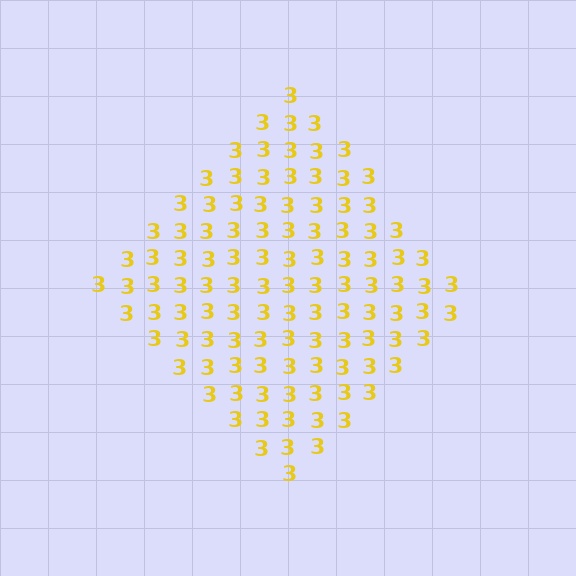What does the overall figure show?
The overall figure shows a diamond.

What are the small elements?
The small elements are digit 3's.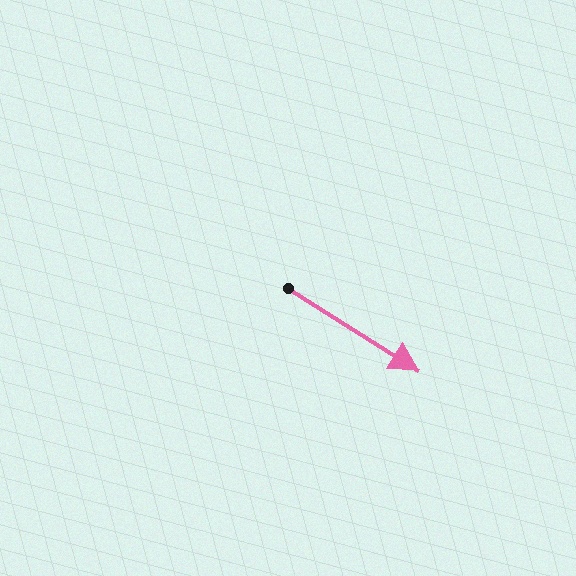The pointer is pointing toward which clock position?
Roughly 4 o'clock.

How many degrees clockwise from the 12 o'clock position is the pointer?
Approximately 122 degrees.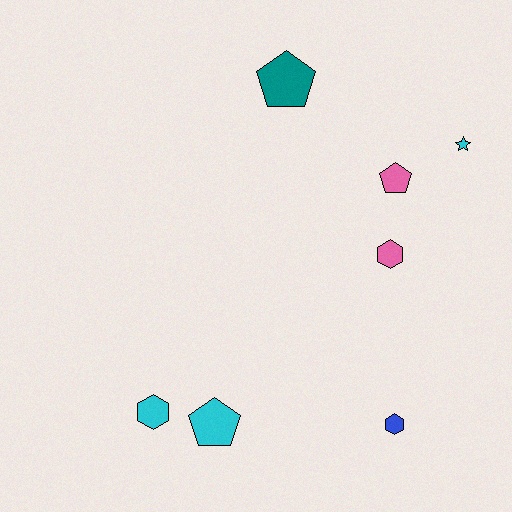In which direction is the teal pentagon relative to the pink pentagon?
The teal pentagon is to the left of the pink pentagon.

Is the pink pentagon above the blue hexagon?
Yes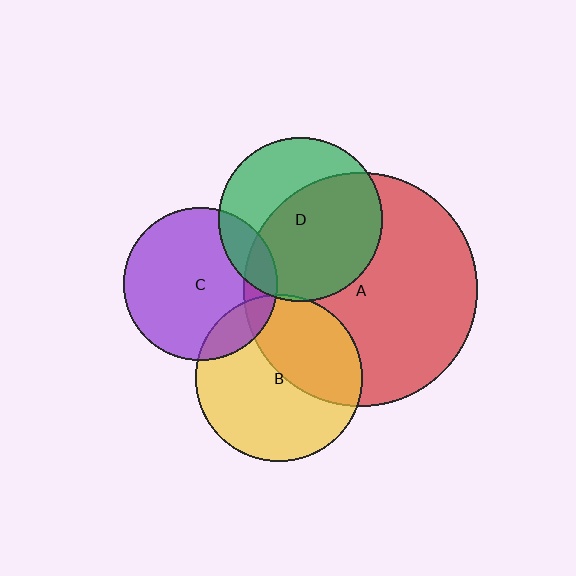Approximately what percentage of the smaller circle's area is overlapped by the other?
Approximately 15%.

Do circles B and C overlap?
Yes.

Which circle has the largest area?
Circle A (red).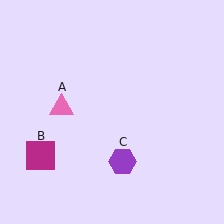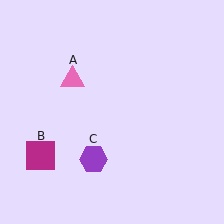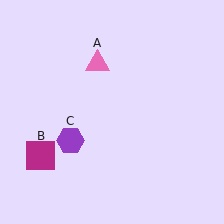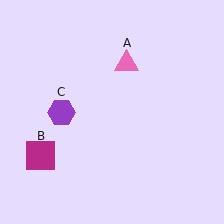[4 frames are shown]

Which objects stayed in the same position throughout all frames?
Magenta square (object B) remained stationary.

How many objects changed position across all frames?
2 objects changed position: pink triangle (object A), purple hexagon (object C).